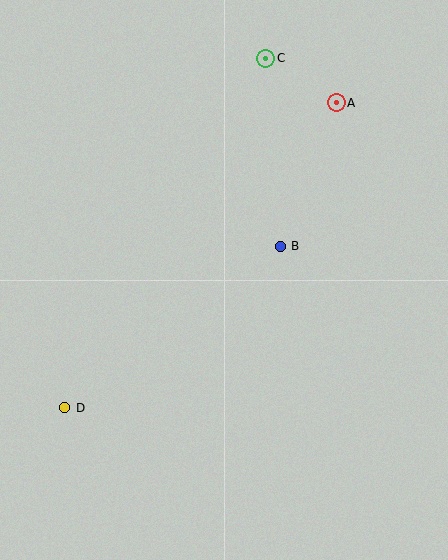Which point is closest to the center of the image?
Point B at (280, 246) is closest to the center.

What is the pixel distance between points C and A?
The distance between C and A is 83 pixels.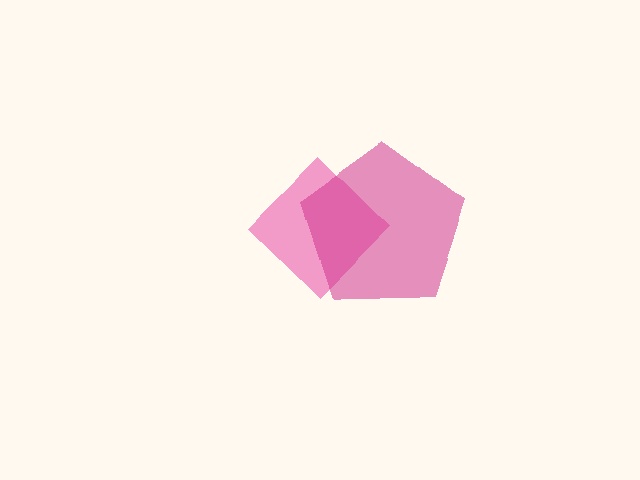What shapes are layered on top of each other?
The layered shapes are: a pink diamond, a magenta pentagon.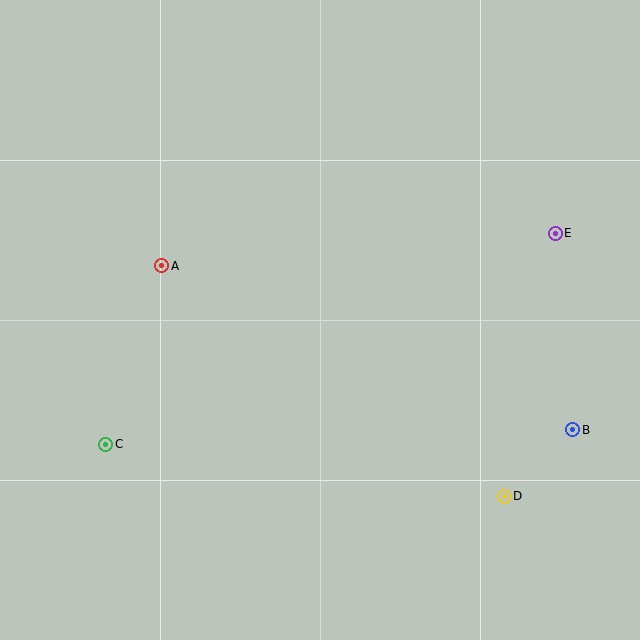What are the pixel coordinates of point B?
Point B is at (573, 430).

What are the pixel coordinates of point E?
Point E is at (555, 233).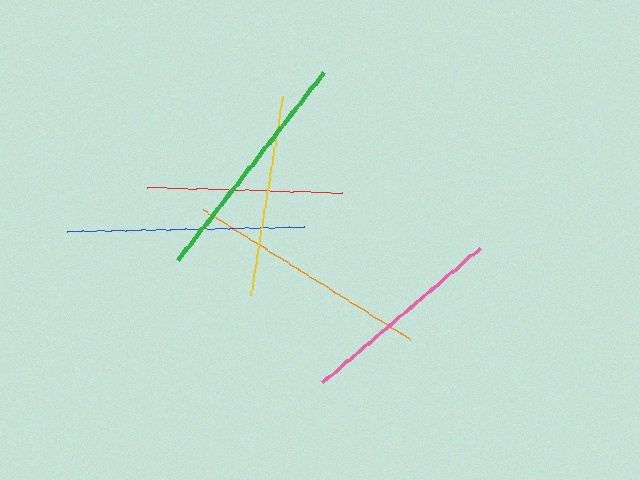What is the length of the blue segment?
The blue segment is approximately 236 pixels long.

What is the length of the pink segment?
The pink segment is approximately 207 pixels long.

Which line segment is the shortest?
The red line is the shortest at approximately 195 pixels.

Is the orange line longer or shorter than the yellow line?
The orange line is longer than the yellow line.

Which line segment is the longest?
The orange line is the longest at approximately 244 pixels.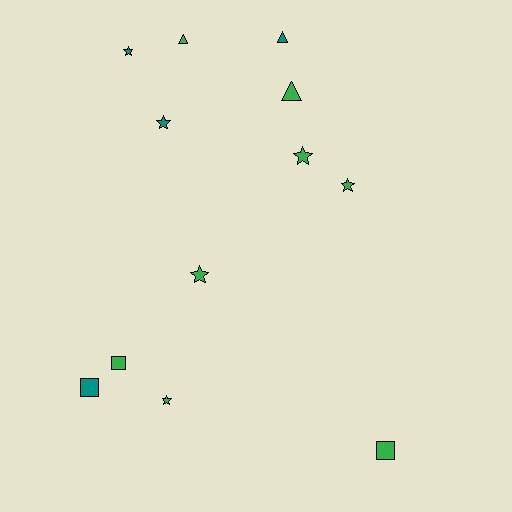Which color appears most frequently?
Green, with 8 objects.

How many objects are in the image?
There are 12 objects.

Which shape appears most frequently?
Star, with 6 objects.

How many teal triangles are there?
There is 1 teal triangle.